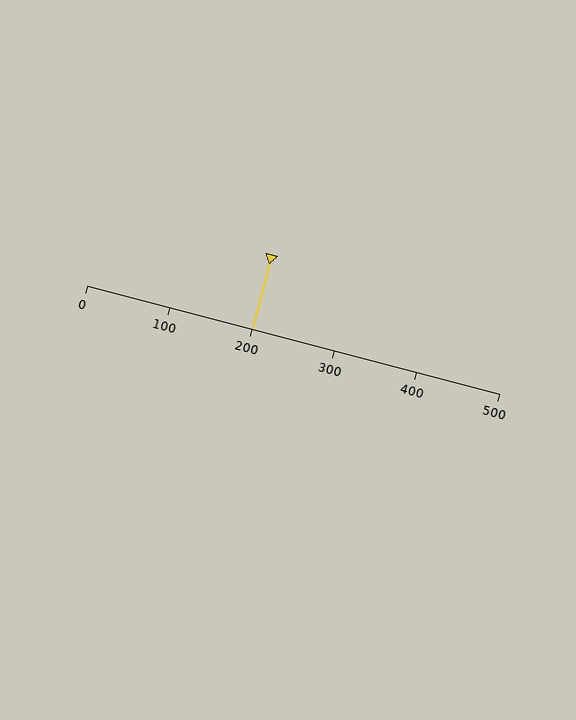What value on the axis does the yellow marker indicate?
The marker indicates approximately 200.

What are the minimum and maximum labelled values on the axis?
The axis runs from 0 to 500.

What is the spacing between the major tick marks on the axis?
The major ticks are spaced 100 apart.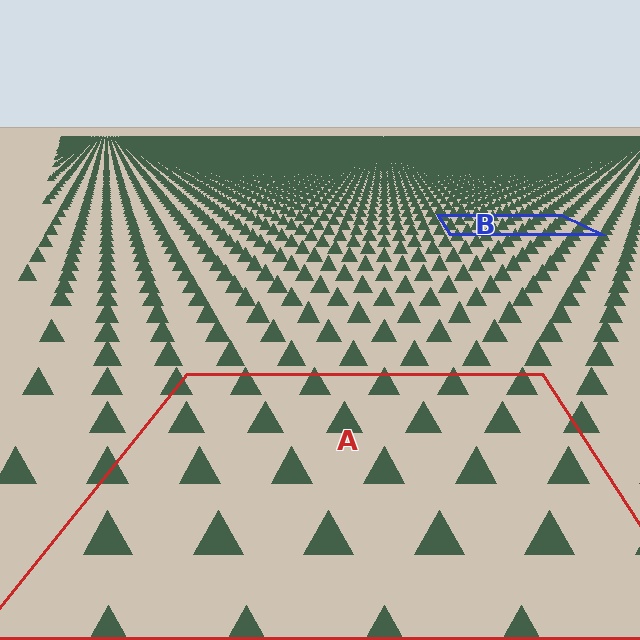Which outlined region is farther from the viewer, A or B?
Region B is farther from the viewer — the texture elements inside it appear smaller and more densely packed.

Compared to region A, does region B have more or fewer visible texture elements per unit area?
Region B has more texture elements per unit area — they are packed more densely because it is farther away.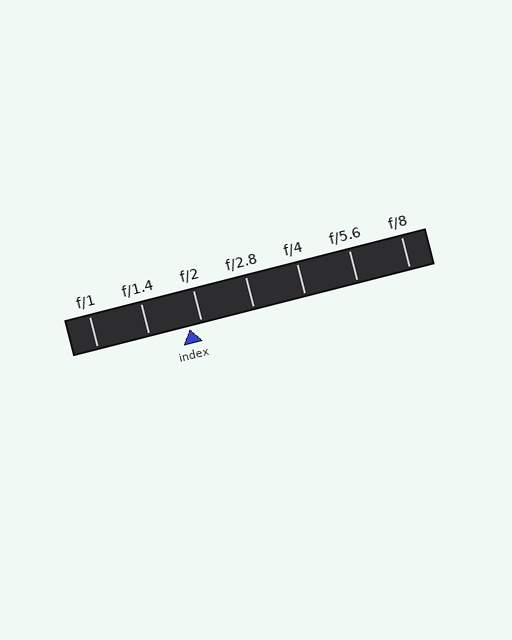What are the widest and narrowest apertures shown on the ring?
The widest aperture shown is f/1 and the narrowest is f/8.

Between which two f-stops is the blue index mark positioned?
The index mark is between f/1.4 and f/2.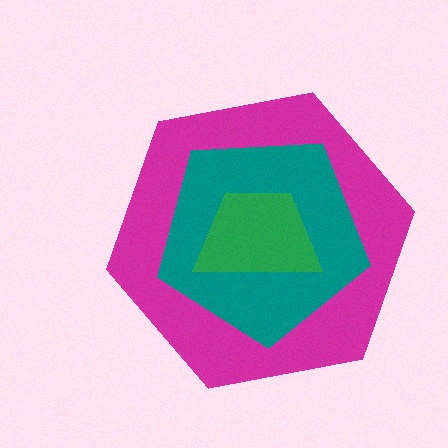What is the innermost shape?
The green trapezoid.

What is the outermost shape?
The magenta hexagon.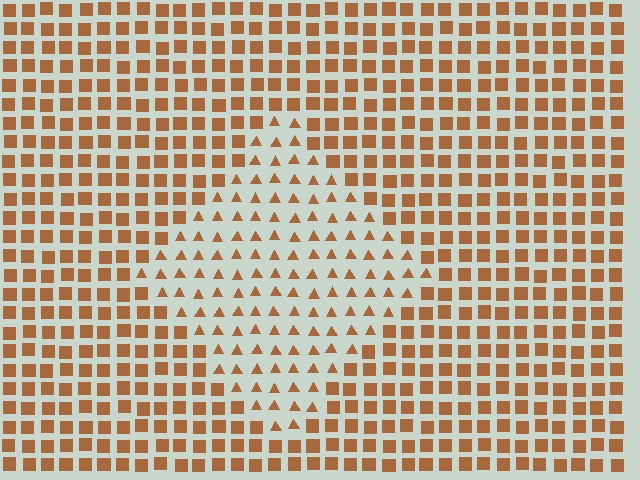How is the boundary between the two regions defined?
The boundary is defined by a change in element shape: triangles inside vs. squares outside. All elements share the same color and spacing.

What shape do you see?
I see a diamond.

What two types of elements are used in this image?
The image uses triangles inside the diamond region and squares outside it.